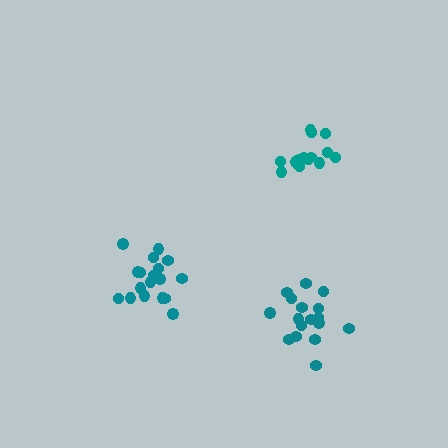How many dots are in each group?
Group 1: 18 dots, Group 2: 15 dots, Group 3: 17 dots (50 total).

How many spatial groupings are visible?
There are 3 spatial groupings.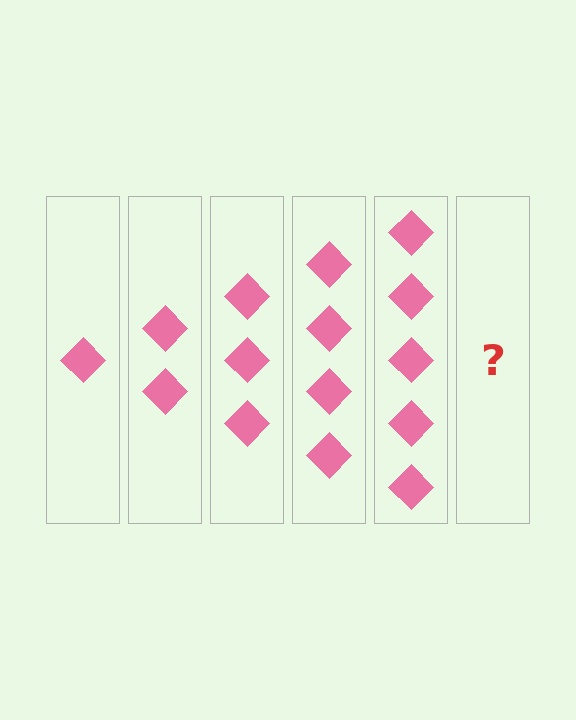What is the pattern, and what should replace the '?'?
The pattern is that each step adds one more diamond. The '?' should be 6 diamonds.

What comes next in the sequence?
The next element should be 6 diamonds.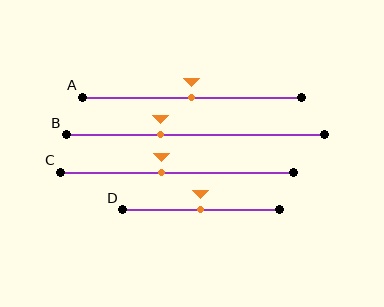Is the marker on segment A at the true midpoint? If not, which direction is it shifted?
Yes, the marker on segment A is at the true midpoint.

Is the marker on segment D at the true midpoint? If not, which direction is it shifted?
Yes, the marker on segment D is at the true midpoint.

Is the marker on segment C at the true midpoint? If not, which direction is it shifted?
No, the marker on segment C is shifted to the left by about 6% of the segment length.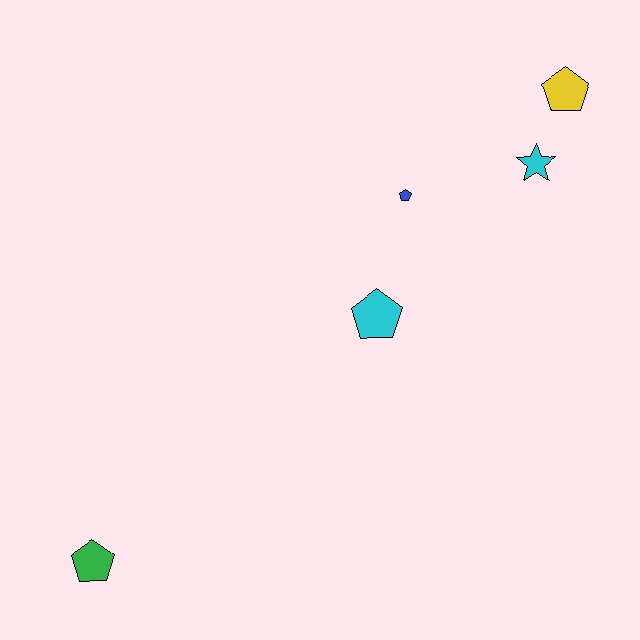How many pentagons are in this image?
There are 4 pentagons.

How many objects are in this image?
There are 5 objects.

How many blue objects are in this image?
There is 1 blue object.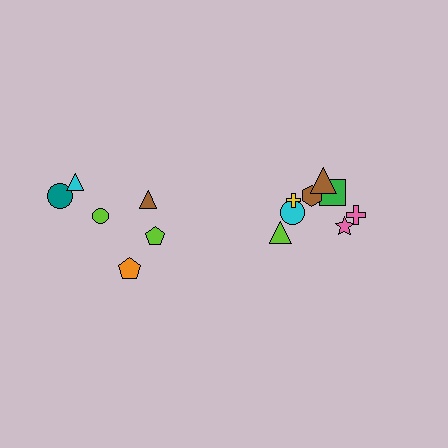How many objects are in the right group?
There are 8 objects.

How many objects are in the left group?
There are 6 objects.